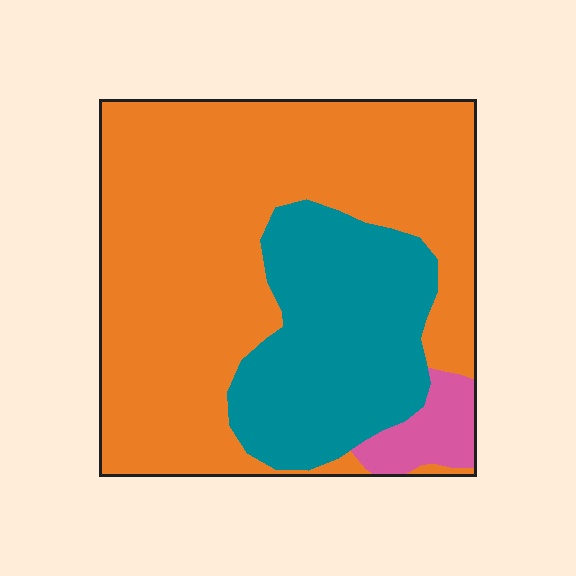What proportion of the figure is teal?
Teal takes up about one quarter (1/4) of the figure.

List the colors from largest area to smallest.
From largest to smallest: orange, teal, pink.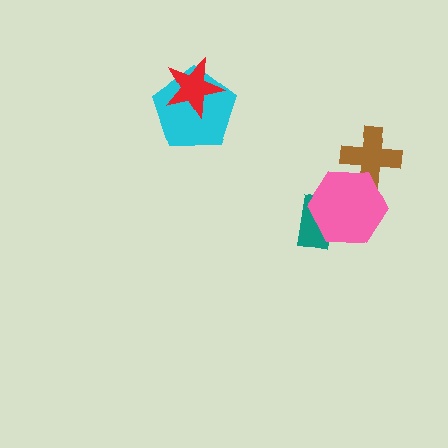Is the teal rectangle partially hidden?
Yes, it is partially covered by another shape.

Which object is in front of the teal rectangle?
The pink hexagon is in front of the teal rectangle.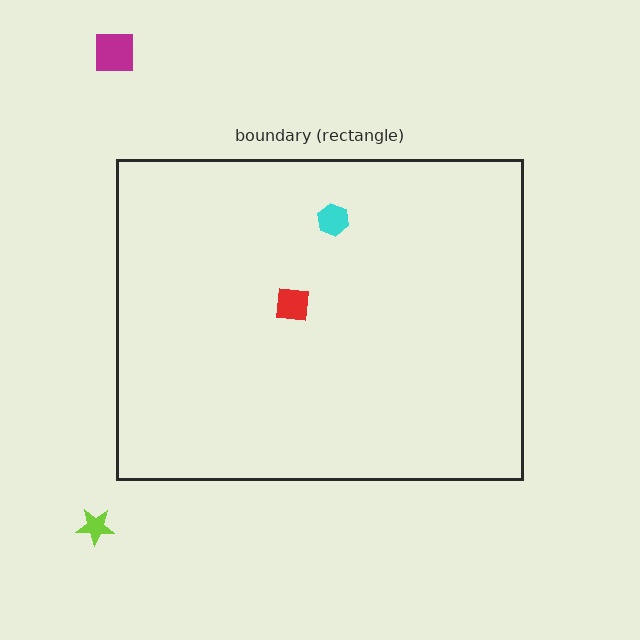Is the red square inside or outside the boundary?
Inside.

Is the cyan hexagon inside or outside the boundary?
Inside.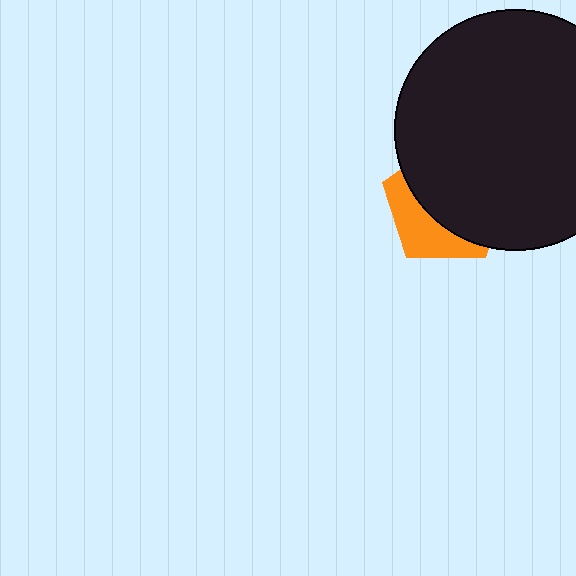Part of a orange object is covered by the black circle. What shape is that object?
It is a pentagon.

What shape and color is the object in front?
The object in front is a black circle.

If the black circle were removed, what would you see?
You would see the complete orange pentagon.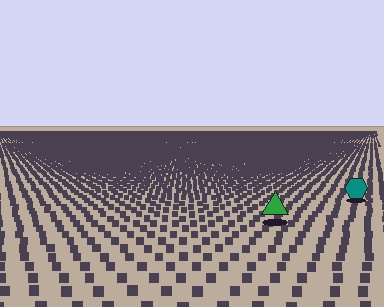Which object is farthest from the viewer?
The teal hexagon is farthest from the viewer. It appears smaller and the ground texture around it is denser.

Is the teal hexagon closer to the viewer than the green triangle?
No. The green triangle is closer — you can tell from the texture gradient: the ground texture is coarser near it.